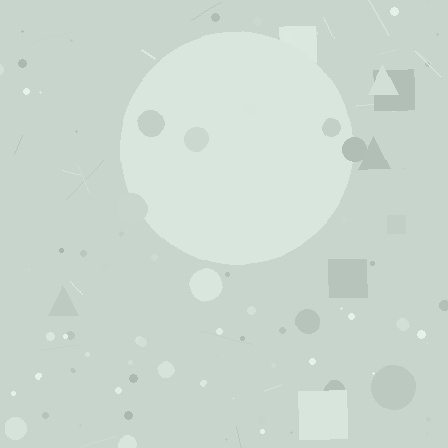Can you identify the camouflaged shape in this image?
The camouflaged shape is a circle.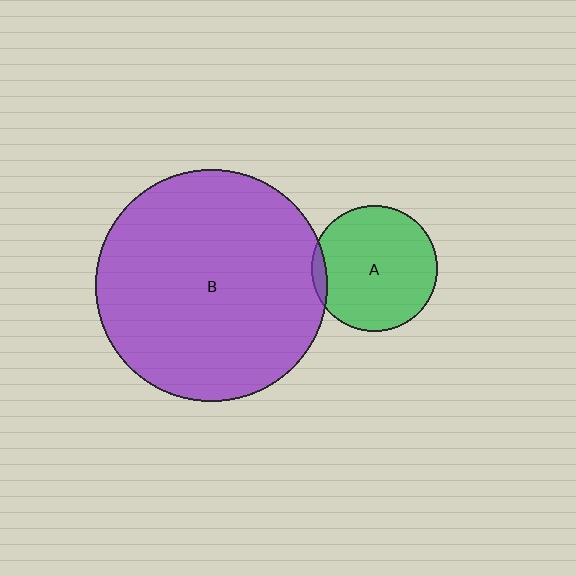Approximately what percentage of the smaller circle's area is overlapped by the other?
Approximately 5%.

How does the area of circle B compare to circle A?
Approximately 3.4 times.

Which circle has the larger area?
Circle B (purple).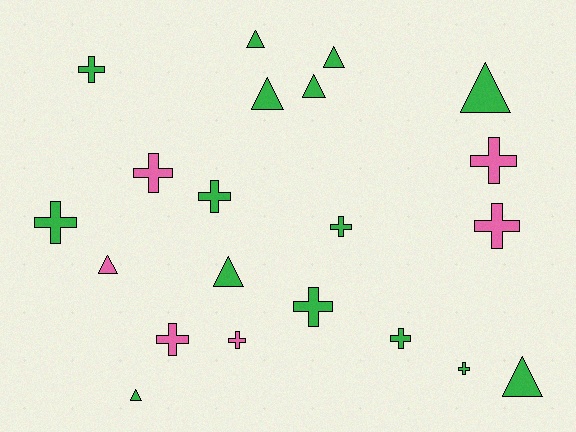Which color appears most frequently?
Green, with 15 objects.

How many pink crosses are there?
There are 5 pink crosses.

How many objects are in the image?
There are 21 objects.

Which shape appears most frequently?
Cross, with 12 objects.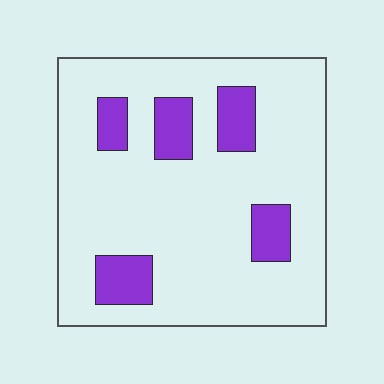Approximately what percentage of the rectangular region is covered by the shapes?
Approximately 15%.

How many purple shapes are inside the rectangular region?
5.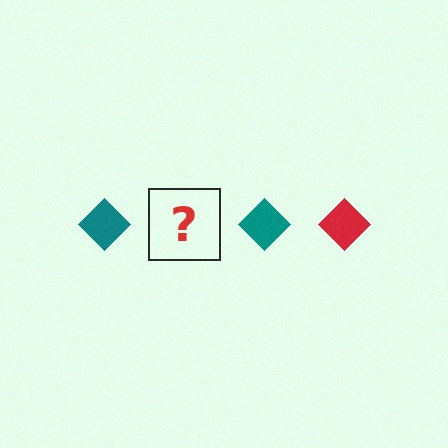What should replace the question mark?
The question mark should be replaced with a red diamond.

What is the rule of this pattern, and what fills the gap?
The rule is that the pattern cycles through teal, red diamonds. The gap should be filled with a red diamond.